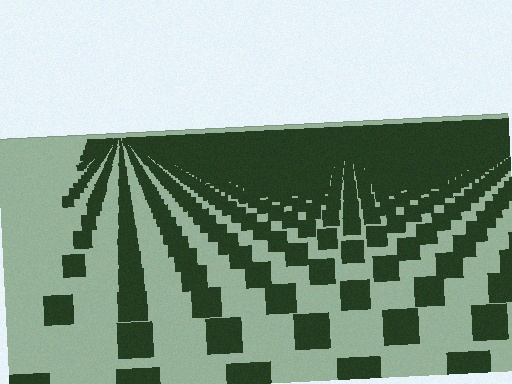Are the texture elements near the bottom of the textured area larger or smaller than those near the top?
Larger. Near the bottom, elements are closer to the viewer and appear at a bigger on-screen size.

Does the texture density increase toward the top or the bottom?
Density increases toward the top.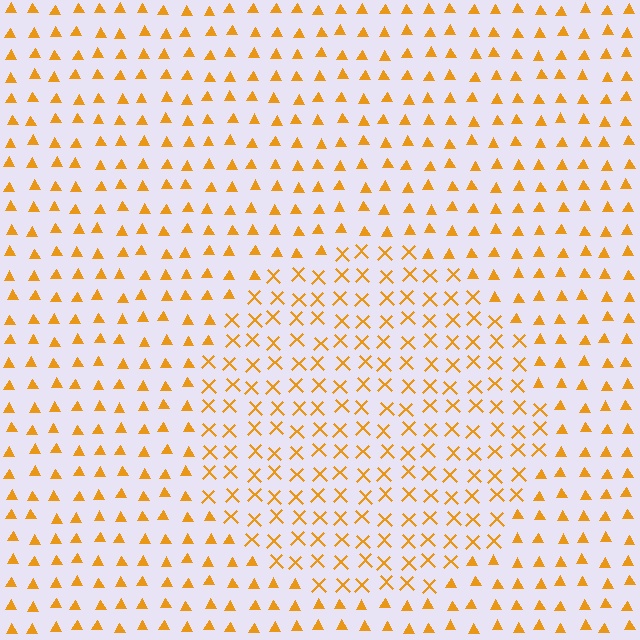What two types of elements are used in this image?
The image uses X marks inside the circle region and triangles outside it.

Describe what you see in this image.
The image is filled with small orange elements arranged in a uniform grid. A circle-shaped region contains X marks, while the surrounding area contains triangles. The boundary is defined purely by the change in element shape.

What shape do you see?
I see a circle.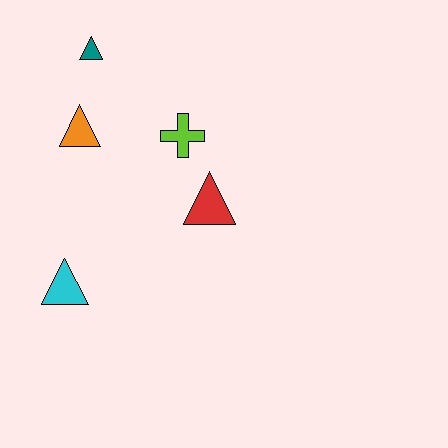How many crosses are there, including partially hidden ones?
There is 1 cross.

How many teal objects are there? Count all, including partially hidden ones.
There is 1 teal object.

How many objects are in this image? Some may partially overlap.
There are 5 objects.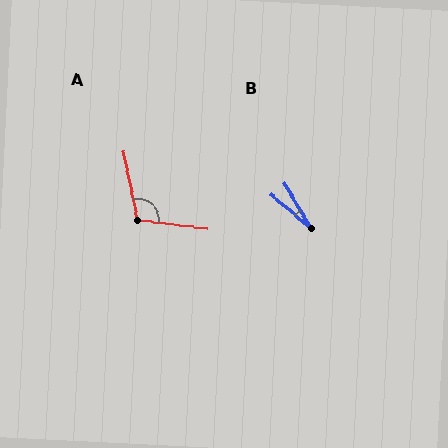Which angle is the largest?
A, at approximately 109 degrees.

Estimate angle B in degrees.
Approximately 20 degrees.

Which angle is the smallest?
B, at approximately 20 degrees.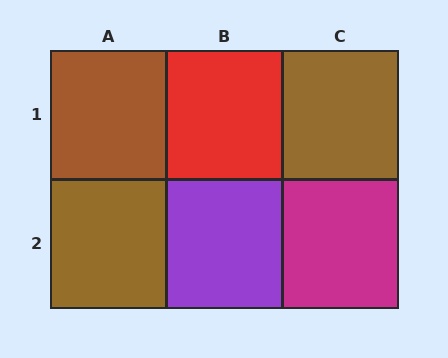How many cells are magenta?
1 cell is magenta.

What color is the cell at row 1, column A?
Brown.